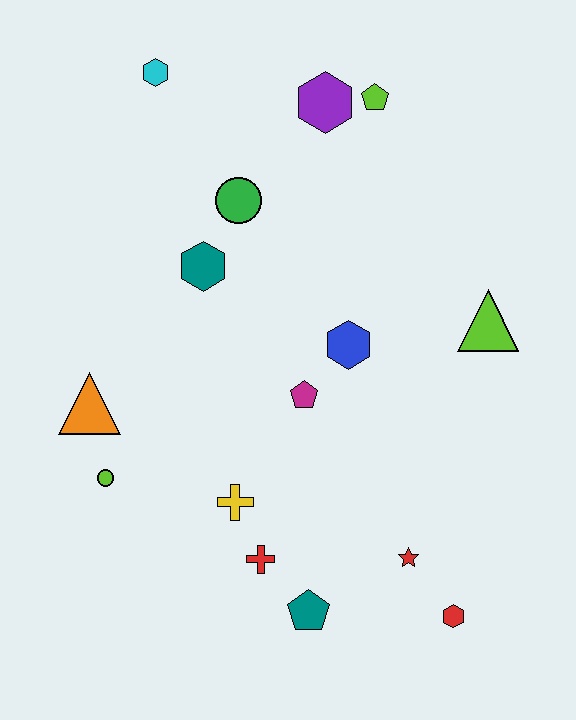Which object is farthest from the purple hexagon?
The red hexagon is farthest from the purple hexagon.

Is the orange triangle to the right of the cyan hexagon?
No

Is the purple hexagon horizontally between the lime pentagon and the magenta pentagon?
Yes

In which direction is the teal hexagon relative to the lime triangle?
The teal hexagon is to the left of the lime triangle.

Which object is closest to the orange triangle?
The lime circle is closest to the orange triangle.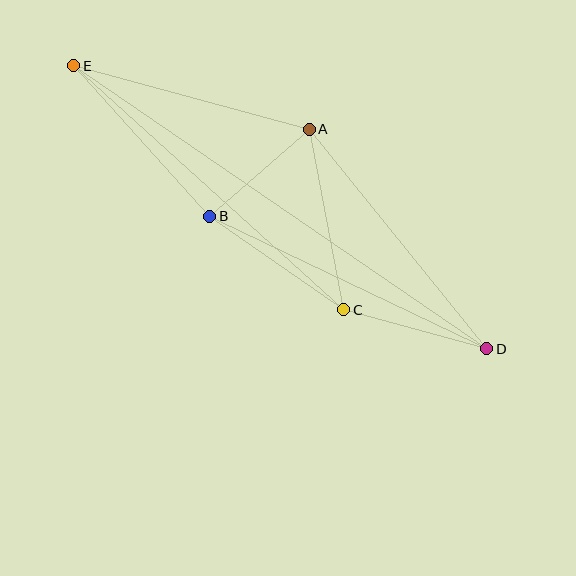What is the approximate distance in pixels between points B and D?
The distance between B and D is approximately 307 pixels.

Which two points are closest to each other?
Points A and B are closest to each other.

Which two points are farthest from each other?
Points D and E are farthest from each other.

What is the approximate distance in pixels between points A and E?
The distance between A and E is approximately 244 pixels.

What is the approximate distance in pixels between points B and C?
The distance between B and C is approximately 163 pixels.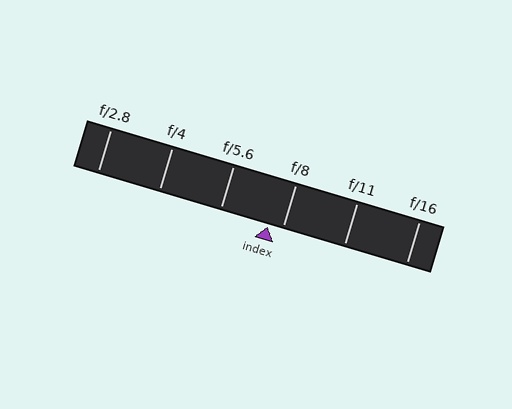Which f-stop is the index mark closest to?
The index mark is closest to f/8.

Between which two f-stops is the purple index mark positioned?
The index mark is between f/5.6 and f/8.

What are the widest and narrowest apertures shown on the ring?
The widest aperture shown is f/2.8 and the narrowest is f/16.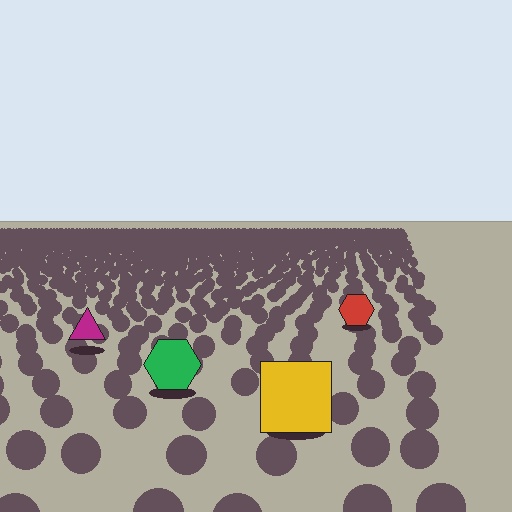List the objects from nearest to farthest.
From nearest to farthest: the yellow square, the green hexagon, the magenta triangle, the red hexagon.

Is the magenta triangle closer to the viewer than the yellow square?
No. The yellow square is closer — you can tell from the texture gradient: the ground texture is coarser near it.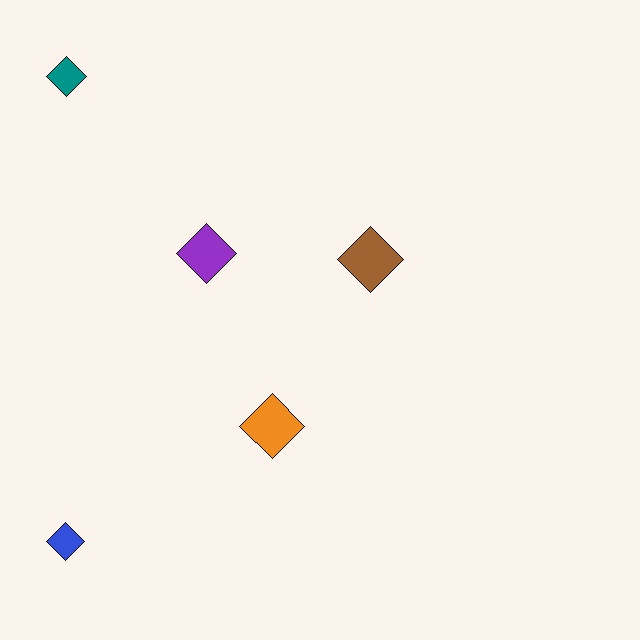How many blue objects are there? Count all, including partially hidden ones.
There is 1 blue object.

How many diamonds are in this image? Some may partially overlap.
There are 5 diamonds.